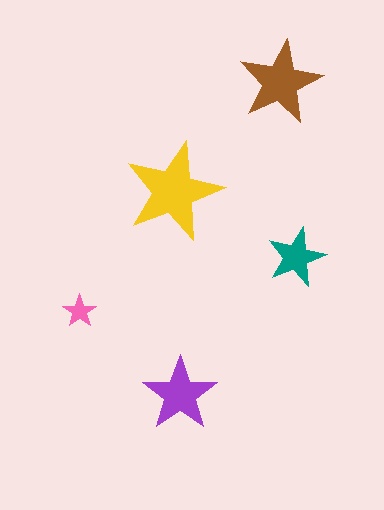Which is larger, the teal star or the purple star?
The purple one.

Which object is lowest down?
The purple star is bottommost.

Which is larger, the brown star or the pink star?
The brown one.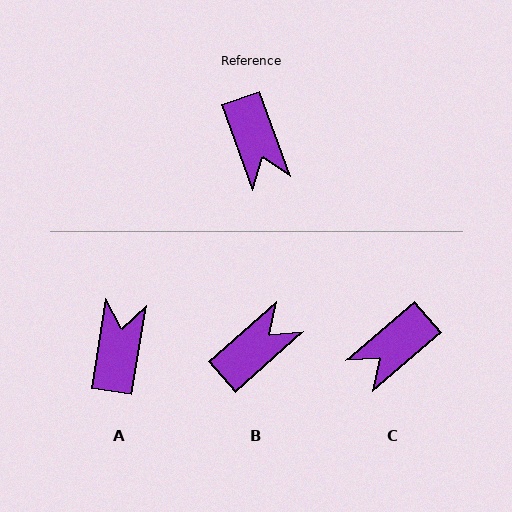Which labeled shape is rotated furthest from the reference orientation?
A, about 151 degrees away.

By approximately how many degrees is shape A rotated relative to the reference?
Approximately 151 degrees counter-clockwise.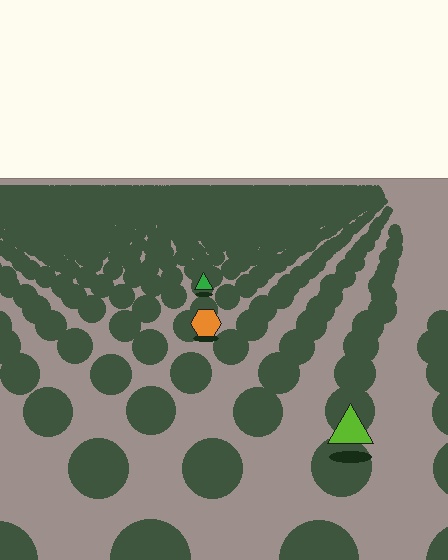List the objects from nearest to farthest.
From nearest to farthest: the lime triangle, the orange hexagon, the green triangle.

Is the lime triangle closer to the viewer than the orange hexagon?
Yes. The lime triangle is closer — you can tell from the texture gradient: the ground texture is coarser near it.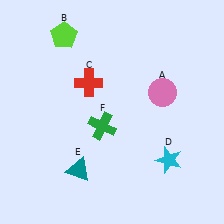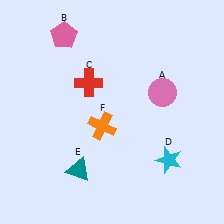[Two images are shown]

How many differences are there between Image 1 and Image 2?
There are 2 differences between the two images.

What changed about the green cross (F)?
In Image 1, F is green. In Image 2, it changed to orange.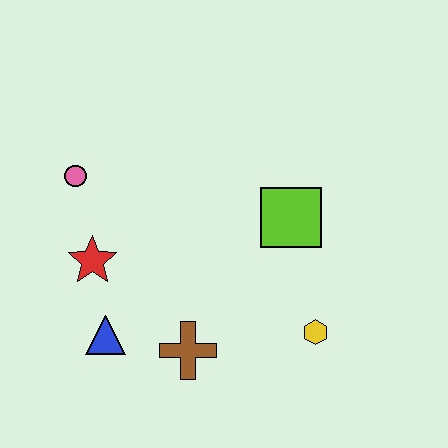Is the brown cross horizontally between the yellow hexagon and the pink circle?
Yes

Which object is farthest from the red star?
The yellow hexagon is farthest from the red star.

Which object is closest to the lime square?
The yellow hexagon is closest to the lime square.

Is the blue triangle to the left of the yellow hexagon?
Yes